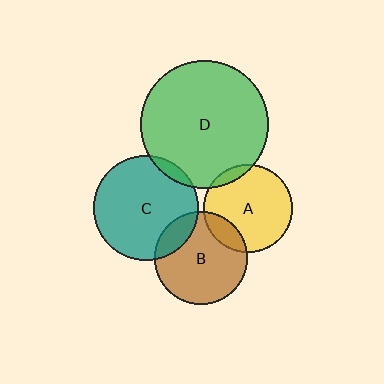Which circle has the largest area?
Circle D (green).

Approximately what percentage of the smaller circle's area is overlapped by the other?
Approximately 15%.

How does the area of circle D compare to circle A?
Approximately 2.1 times.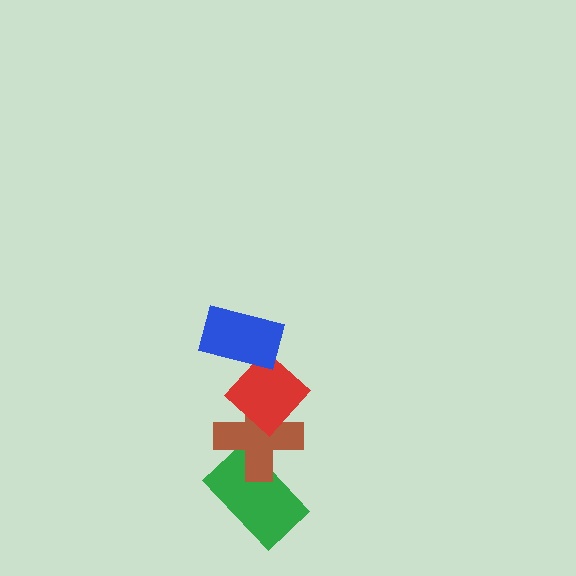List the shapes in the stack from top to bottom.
From top to bottom: the blue rectangle, the red diamond, the brown cross, the green rectangle.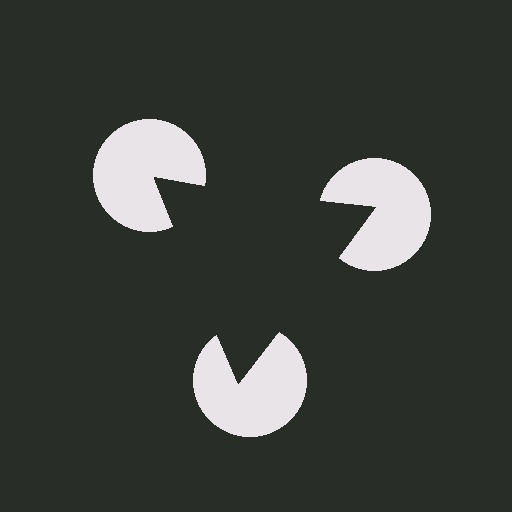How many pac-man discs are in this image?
There are 3 — one at each vertex of the illusory triangle.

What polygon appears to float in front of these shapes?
An illusory triangle — its edges are inferred from the aligned wedge cuts in the pac-man discs, not physically drawn.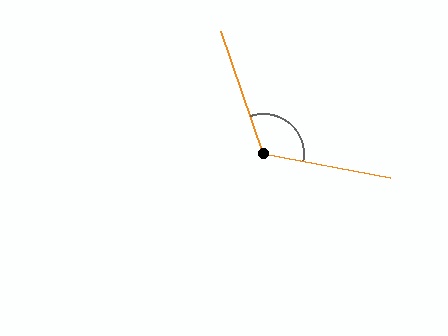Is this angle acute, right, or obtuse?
It is obtuse.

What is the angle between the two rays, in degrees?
Approximately 119 degrees.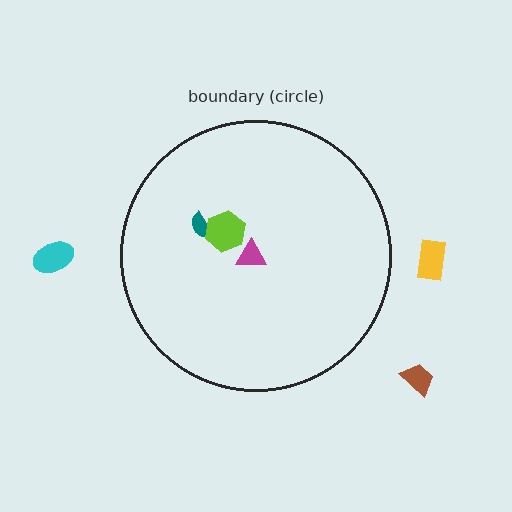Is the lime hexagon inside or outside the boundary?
Inside.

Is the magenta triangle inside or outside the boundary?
Inside.